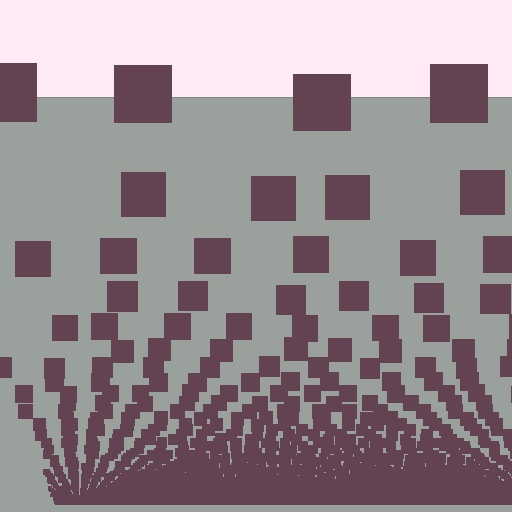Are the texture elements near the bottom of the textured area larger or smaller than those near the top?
Smaller. The gradient is inverted — elements near the bottom are smaller and denser.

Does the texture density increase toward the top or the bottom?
Density increases toward the bottom.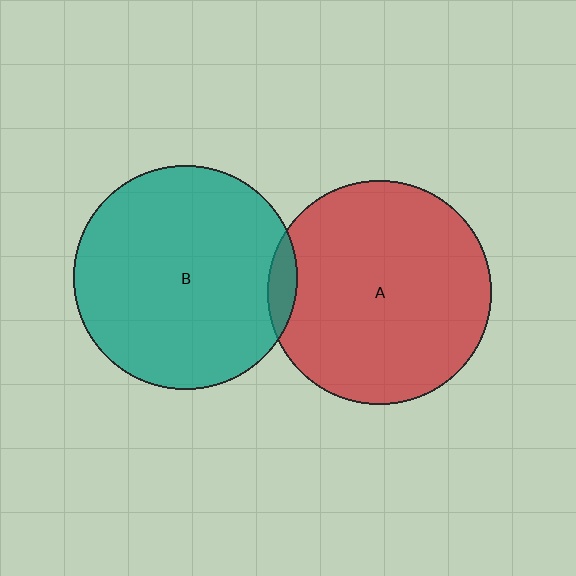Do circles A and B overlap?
Yes.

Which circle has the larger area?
Circle B (teal).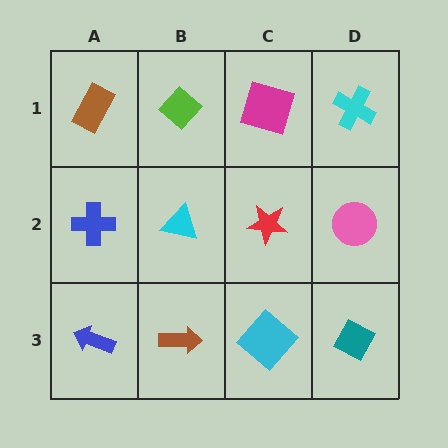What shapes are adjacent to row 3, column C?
A red star (row 2, column C), a brown arrow (row 3, column B), a teal diamond (row 3, column D).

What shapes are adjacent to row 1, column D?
A pink circle (row 2, column D), a magenta square (row 1, column C).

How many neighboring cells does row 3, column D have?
2.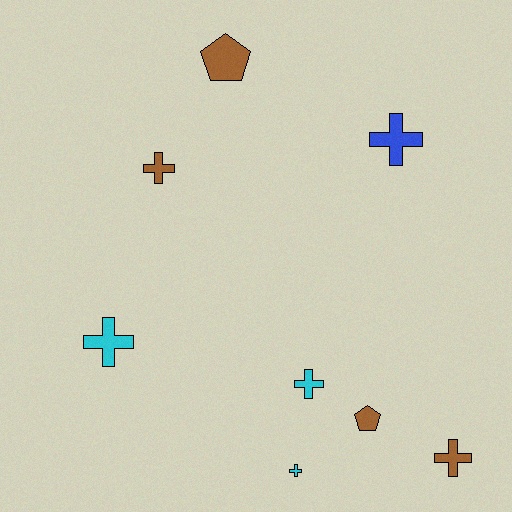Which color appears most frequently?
Brown, with 4 objects.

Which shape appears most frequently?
Cross, with 6 objects.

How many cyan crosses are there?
There are 3 cyan crosses.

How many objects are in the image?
There are 8 objects.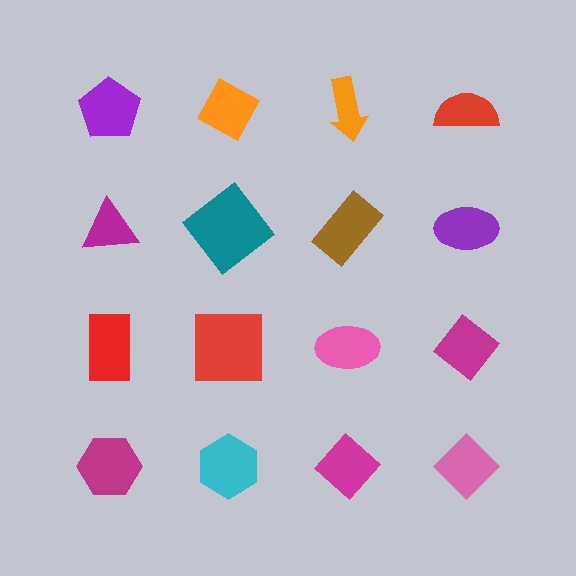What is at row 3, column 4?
A magenta diamond.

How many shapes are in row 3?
4 shapes.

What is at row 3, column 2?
A red square.